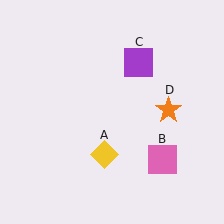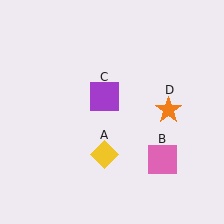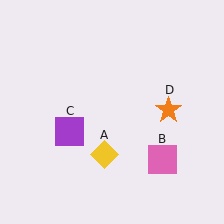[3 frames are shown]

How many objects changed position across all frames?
1 object changed position: purple square (object C).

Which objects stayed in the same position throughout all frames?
Yellow diamond (object A) and pink square (object B) and orange star (object D) remained stationary.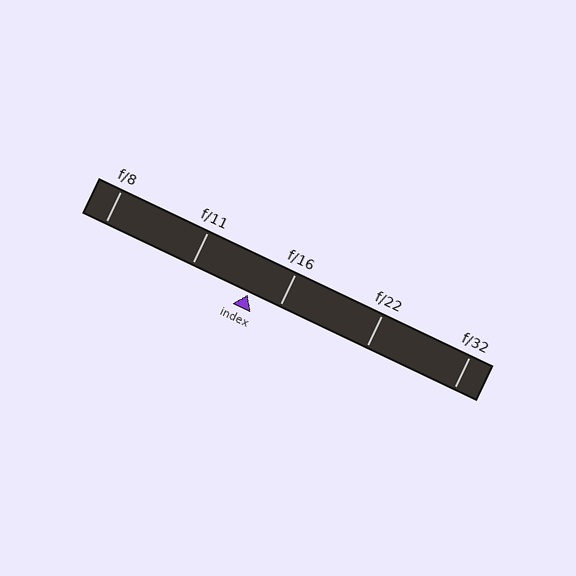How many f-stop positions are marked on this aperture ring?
There are 5 f-stop positions marked.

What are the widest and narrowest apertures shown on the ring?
The widest aperture shown is f/8 and the narrowest is f/32.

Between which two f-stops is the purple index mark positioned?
The index mark is between f/11 and f/16.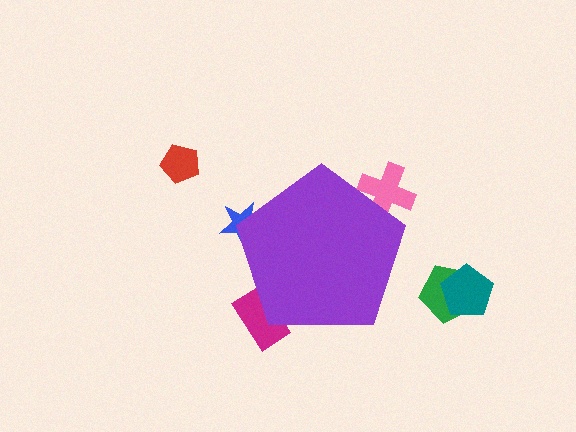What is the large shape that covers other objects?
A purple pentagon.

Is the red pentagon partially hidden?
No, the red pentagon is fully visible.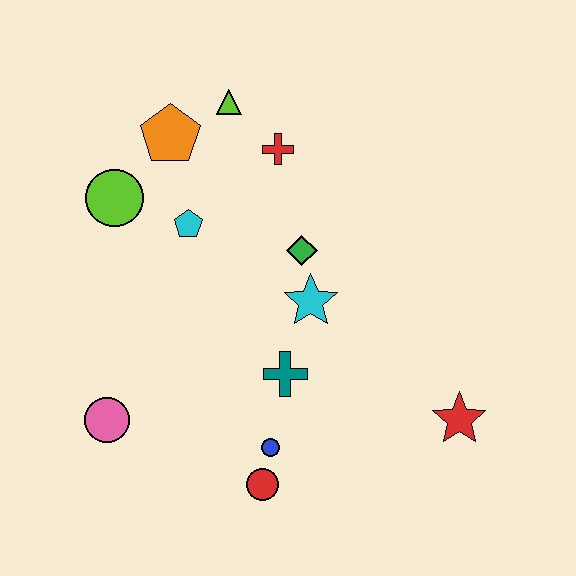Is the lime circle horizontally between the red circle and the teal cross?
No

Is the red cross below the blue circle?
No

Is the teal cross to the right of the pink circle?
Yes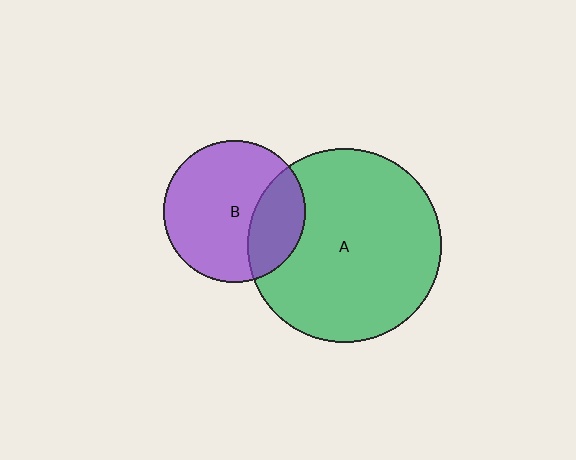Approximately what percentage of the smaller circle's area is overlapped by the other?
Approximately 30%.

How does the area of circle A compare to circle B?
Approximately 1.9 times.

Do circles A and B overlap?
Yes.